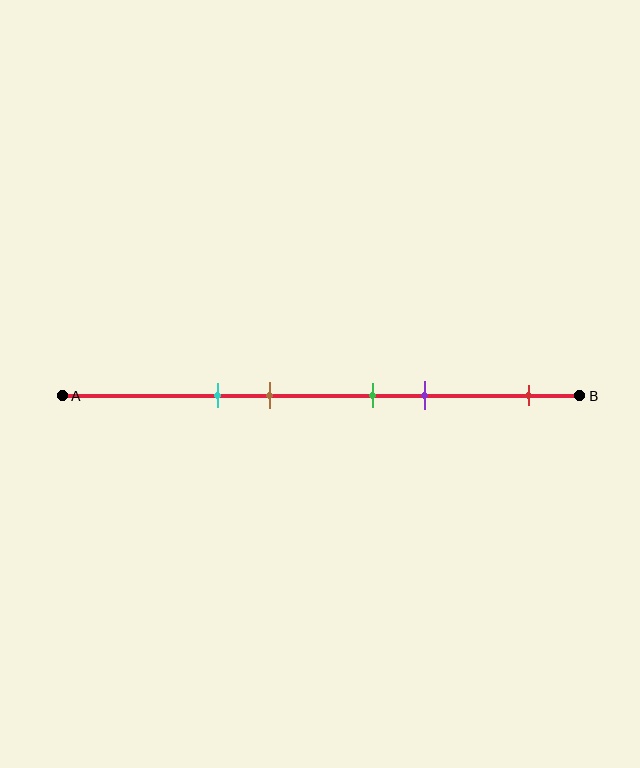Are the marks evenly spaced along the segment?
No, the marks are not evenly spaced.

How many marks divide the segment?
There are 5 marks dividing the segment.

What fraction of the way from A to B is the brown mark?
The brown mark is approximately 40% (0.4) of the way from A to B.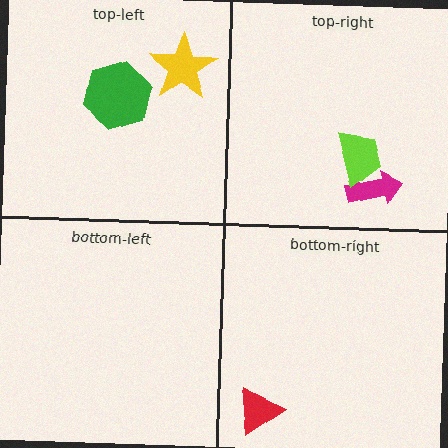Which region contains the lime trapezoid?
The top-right region.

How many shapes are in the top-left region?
2.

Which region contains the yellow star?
The top-left region.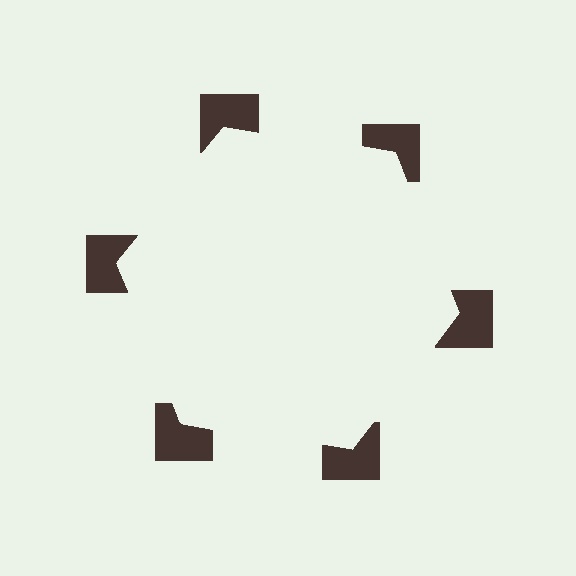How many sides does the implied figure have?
6 sides.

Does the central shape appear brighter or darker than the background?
It typically appears slightly brighter than the background, even though no actual brightness change is drawn.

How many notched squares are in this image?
There are 6 — one at each vertex of the illusory hexagon.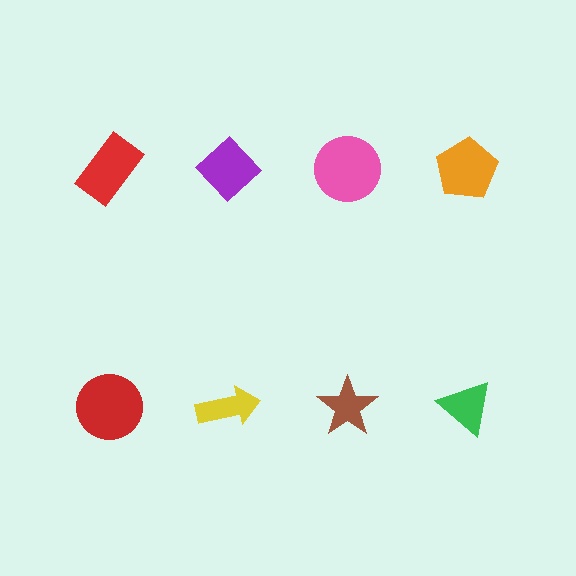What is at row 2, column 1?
A red circle.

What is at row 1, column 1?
A red rectangle.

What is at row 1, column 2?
A purple diamond.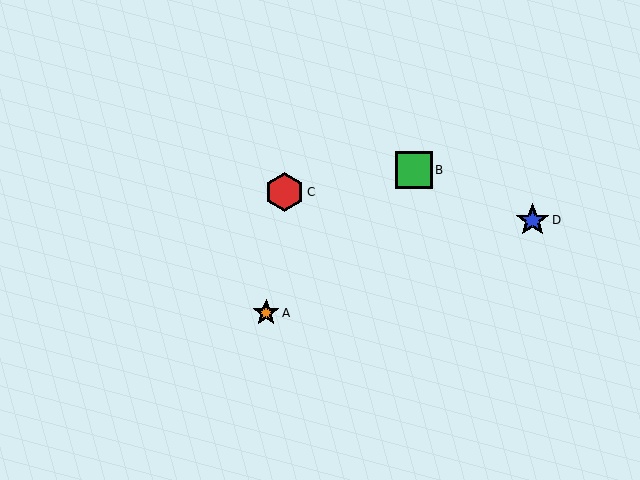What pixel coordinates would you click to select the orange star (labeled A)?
Click at (266, 313) to select the orange star A.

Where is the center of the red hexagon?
The center of the red hexagon is at (285, 192).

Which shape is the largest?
The red hexagon (labeled C) is the largest.